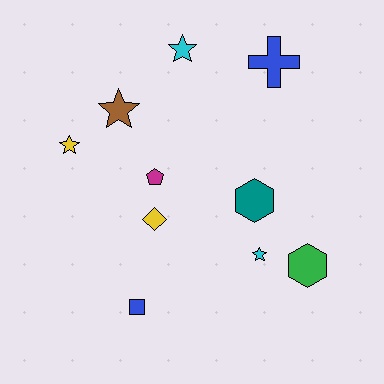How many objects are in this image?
There are 10 objects.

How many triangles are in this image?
There are no triangles.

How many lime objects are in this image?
There are no lime objects.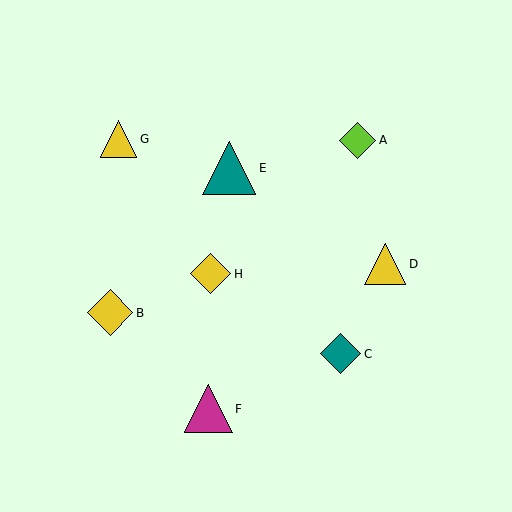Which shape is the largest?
The teal triangle (labeled E) is the largest.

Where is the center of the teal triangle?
The center of the teal triangle is at (229, 168).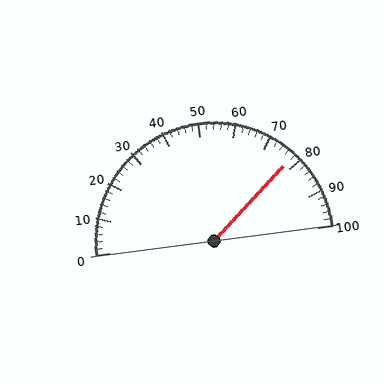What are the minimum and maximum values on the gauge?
The gauge ranges from 0 to 100.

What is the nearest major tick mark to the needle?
The nearest major tick mark is 80.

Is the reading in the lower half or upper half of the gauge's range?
The reading is in the upper half of the range (0 to 100).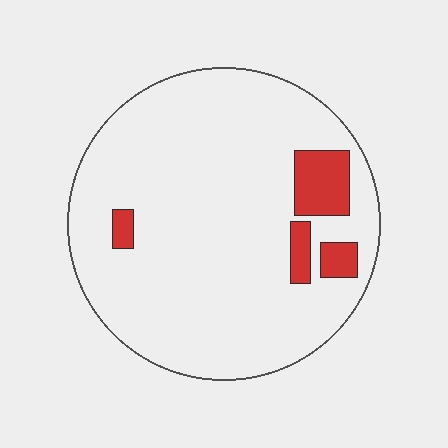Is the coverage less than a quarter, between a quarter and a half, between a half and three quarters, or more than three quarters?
Less than a quarter.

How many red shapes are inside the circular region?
4.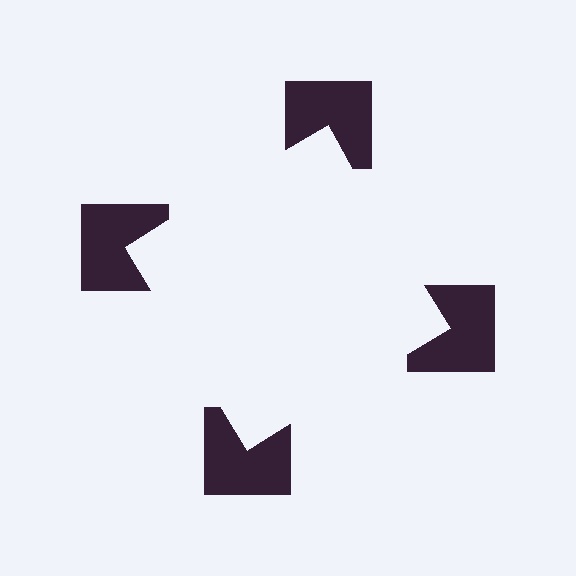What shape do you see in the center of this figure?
An illusory square — its edges are inferred from the aligned wedge cuts in the notched squares, not physically drawn.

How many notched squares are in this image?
There are 4 — one at each vertex of the illusory square.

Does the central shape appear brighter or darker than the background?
It typically appears slightly brighter than the background, even though no actual brightness change is drawn.